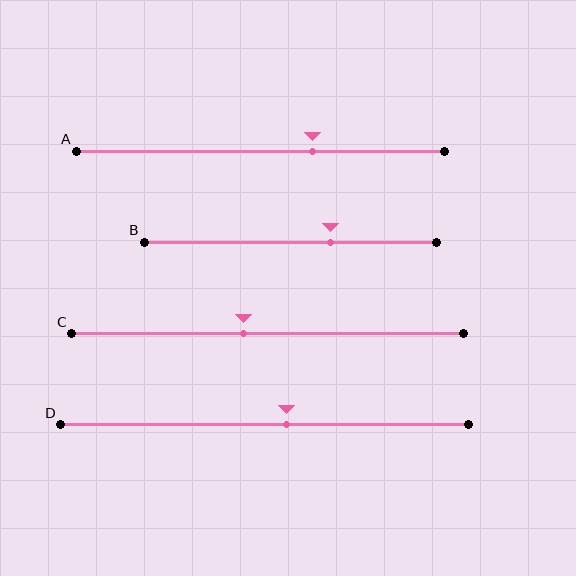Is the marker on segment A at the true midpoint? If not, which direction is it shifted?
No, the marker on segment A is shifted to the right by about 14% of the segment length.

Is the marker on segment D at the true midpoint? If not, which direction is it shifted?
No, the marker on segment D is shifted to the right by about 5% of the segment length.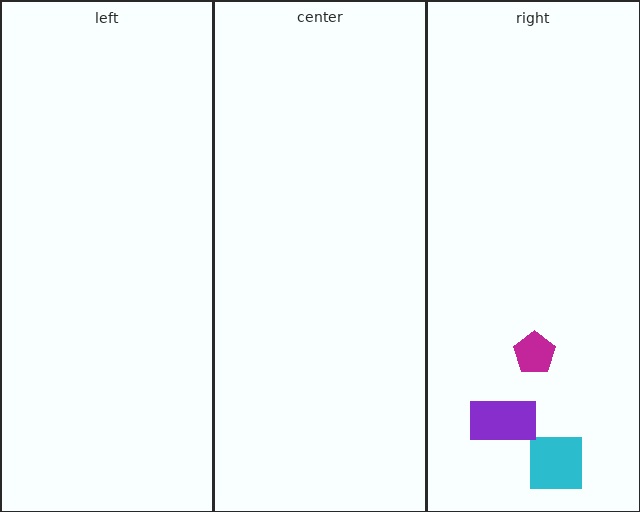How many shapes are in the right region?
3.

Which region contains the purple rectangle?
The right region.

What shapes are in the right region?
The magenta pentagon, the cyan square, the purple rectangle.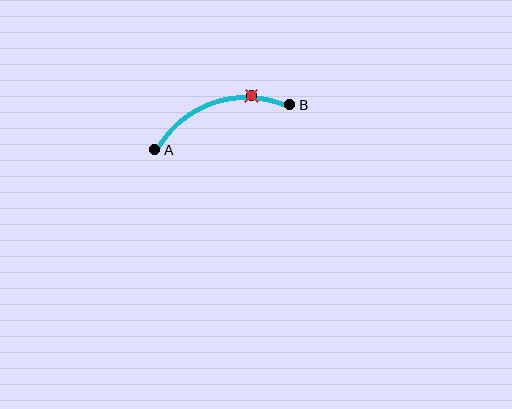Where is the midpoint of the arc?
The arc midpoint is the point on the curve farthest from the straight line joining A and B. It sits above that line.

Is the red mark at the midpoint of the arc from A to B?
No. The red mark lies on the arc but is closer to endpoint B. The arc midpoint would be at the point on the curve equidistant along the arc from both A and B.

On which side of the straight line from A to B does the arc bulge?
The arc bulges above the straight line connecting A and B.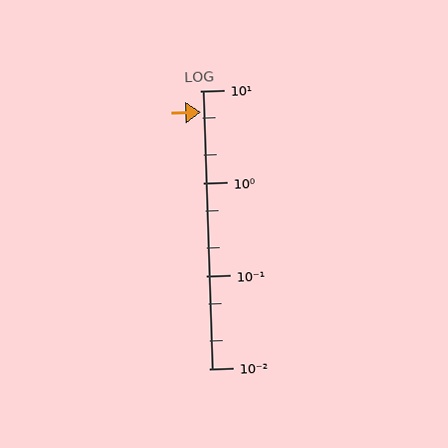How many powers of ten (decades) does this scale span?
The scale spans 3 decades, from 0.01 to 10.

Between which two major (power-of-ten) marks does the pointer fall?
The pointer is between 1 and 10.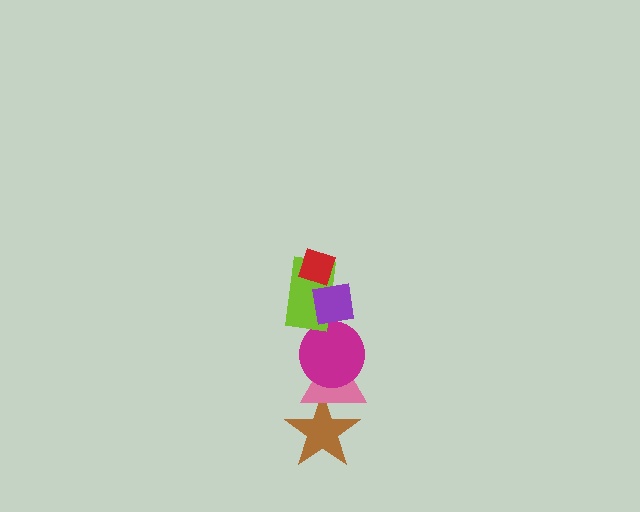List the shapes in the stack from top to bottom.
From top to bottom: the red diamond, the purple square, the lime rectangle, the magenta circle, the pink triangle, the brown star.